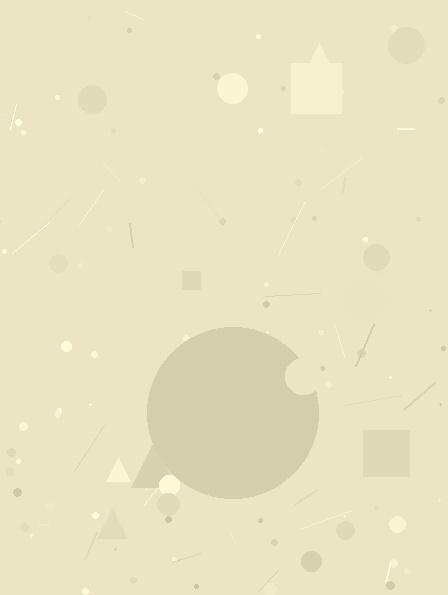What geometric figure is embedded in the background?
A circle is embedded in the background.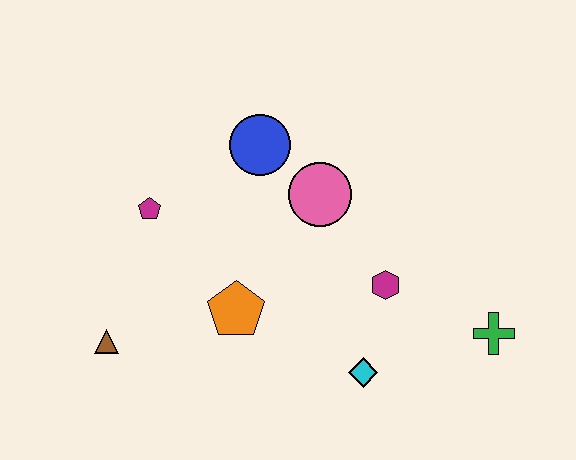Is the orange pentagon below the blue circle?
Yes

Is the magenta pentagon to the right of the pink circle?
No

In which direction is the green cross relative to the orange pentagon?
The green cross is to the right of the orange pentagon.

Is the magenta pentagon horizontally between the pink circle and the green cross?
No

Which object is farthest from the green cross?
The brown triangle is farthest from the green cross.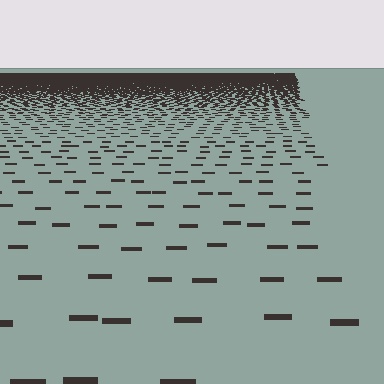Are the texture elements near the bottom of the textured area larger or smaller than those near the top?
Larger. Near the bottom, elements are closer to the viewer and appear at a bigger on-screen size.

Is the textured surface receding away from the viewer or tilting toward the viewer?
The surface is receding away from the viewer. Texture elements get smaller and denser toward the top.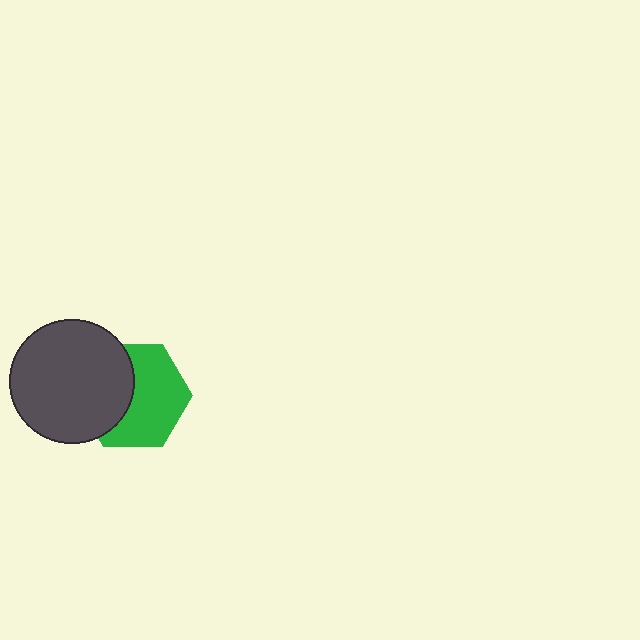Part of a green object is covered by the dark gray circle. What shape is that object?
It is a hexagon.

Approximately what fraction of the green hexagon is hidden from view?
Roughly 41% of the green hexagon is hidden behind the dark gray circle.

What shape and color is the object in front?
The object in front is a dark gray circle.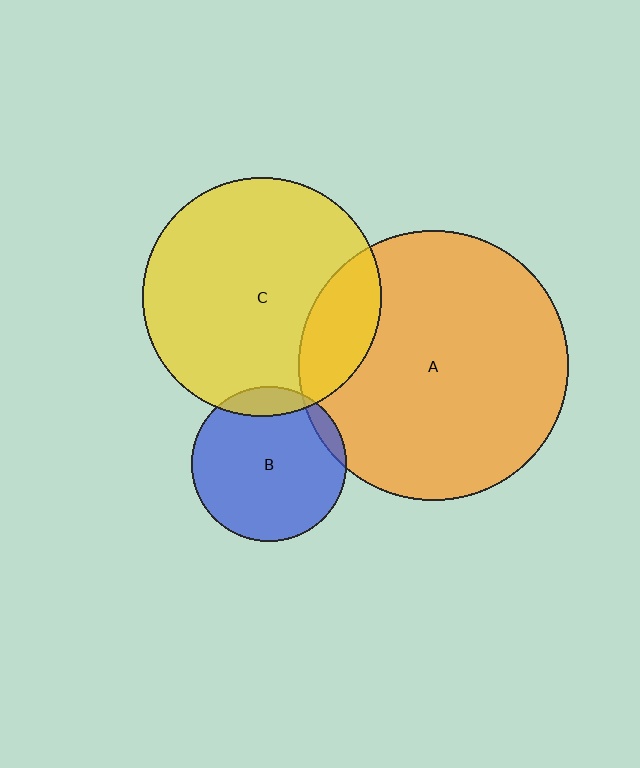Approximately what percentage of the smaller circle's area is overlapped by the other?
Approximately 10%.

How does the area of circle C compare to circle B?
Approximately 2.4 times.